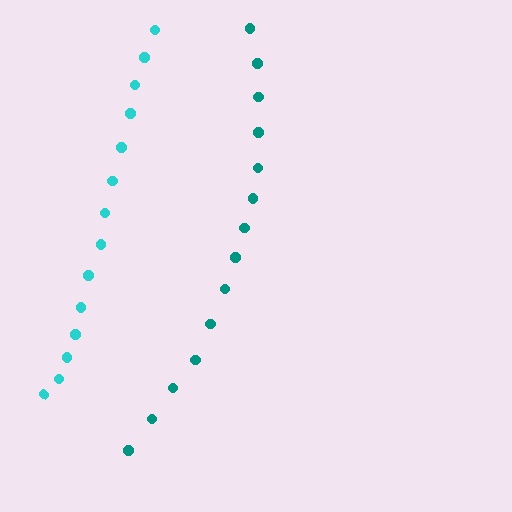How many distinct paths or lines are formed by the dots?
There are 2 distinct paths.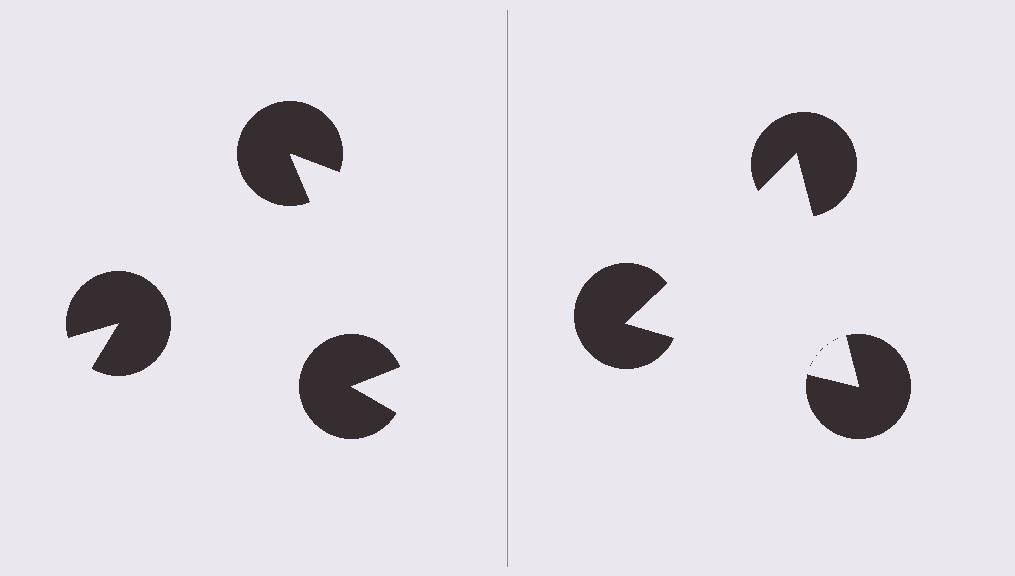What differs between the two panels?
The pac-man discs are positioned identically on both sides; only the wedge orientations differ. On the right they align to a triangle; on the left they are misaligned.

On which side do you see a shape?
An illusory triangle appears on the right side. On the left side the wedge cuts are rotated, so no coherent shape forms.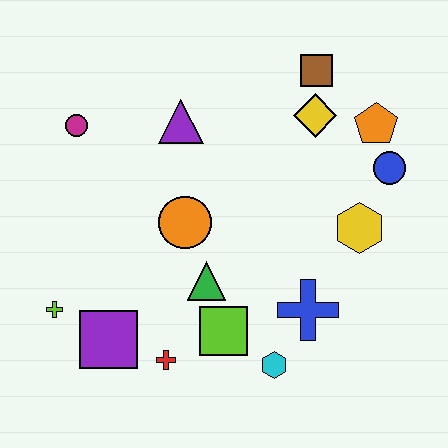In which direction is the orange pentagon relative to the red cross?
The orange pentagon is above the red cross.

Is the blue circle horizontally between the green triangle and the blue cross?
No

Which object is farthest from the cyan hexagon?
The magenta circle is farthest from the cyan hexagon.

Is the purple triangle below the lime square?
No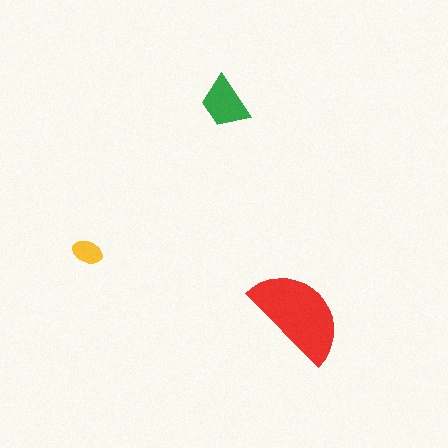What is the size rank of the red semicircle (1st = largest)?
1st.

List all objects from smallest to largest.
The yellow ellipse, the green trapezoid, the red semicircle.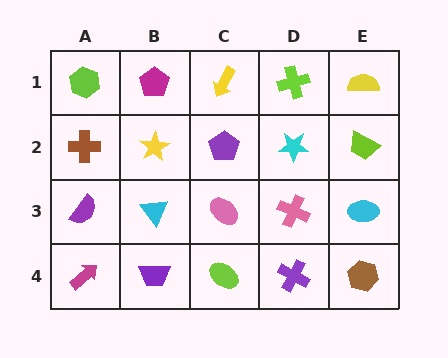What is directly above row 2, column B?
A magenta pentagon.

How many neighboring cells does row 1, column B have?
3.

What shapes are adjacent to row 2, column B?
A magenta pentagon (row 1, column B), a cyan triangle (row 3, column B), a brown cross (row 2, column A), a purple pentagon (row 2, column C).